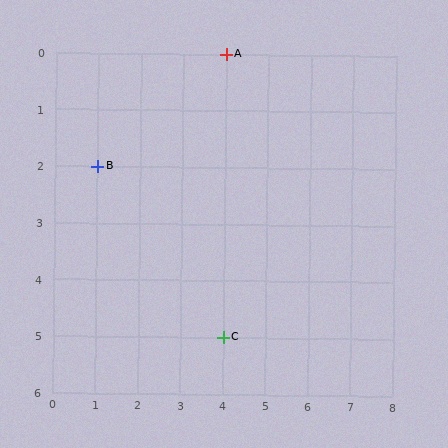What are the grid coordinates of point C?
Point C is at grid coordinates (4, 5).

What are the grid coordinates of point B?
Point B is at grid coordinates (1, 2).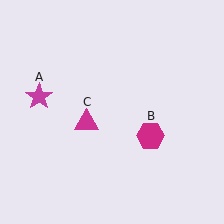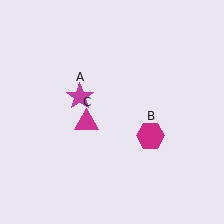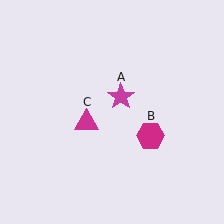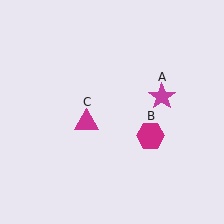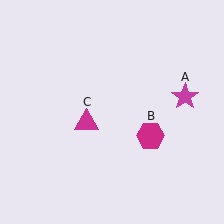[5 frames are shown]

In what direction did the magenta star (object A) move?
The magenta star (object A) moved right.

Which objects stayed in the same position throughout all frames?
Magenta hexagon (object B) and magenta triangle (object C) remained stationary.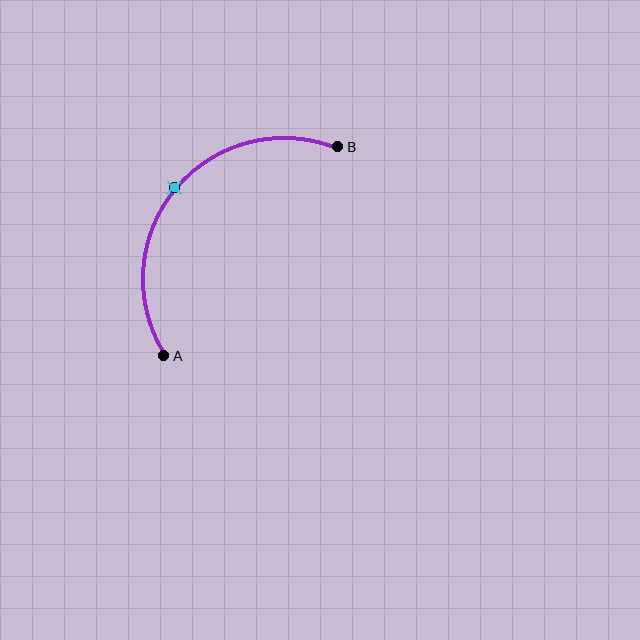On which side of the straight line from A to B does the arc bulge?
The arc bulges above and to the left of the straight line connecting A and B.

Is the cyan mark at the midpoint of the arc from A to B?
Yes. The cyan mark lies on the arc at equal arc-length from both A and B — it is the arc midpoint.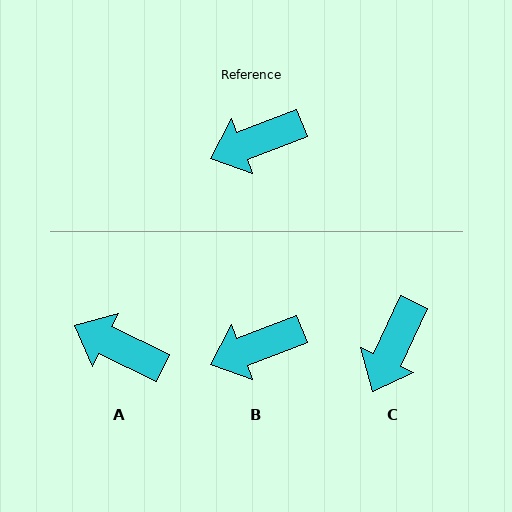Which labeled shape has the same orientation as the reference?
B.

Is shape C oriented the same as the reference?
No, it is off by about 44 degrees.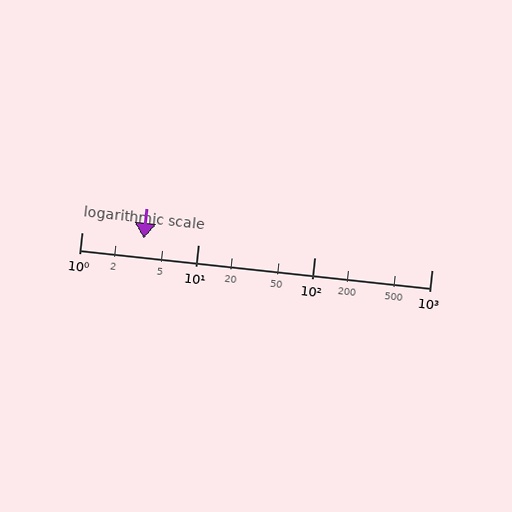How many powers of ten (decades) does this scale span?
The scale spans 3 decades, from 1 to 1000.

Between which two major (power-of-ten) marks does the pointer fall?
The pointer is between 1 and 10.